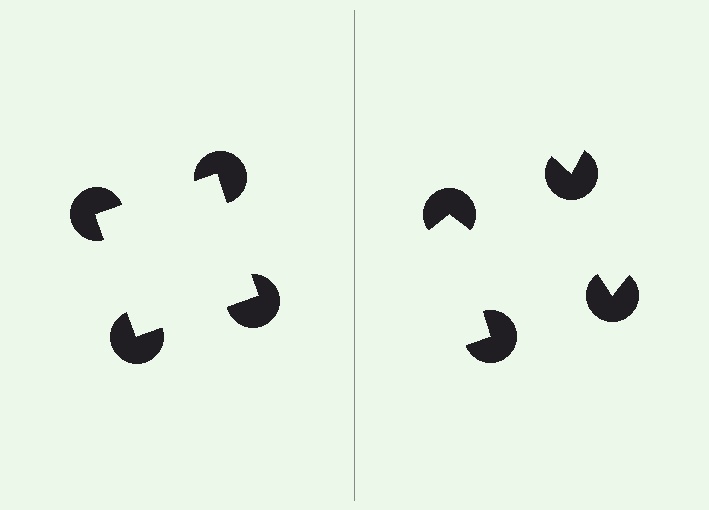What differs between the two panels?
The pac-man discs are positioned identically on both sides; only the wedge orientations differ. On the left they align to a square; on the right they are misaligned.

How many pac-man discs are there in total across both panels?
8 — 4 on each side.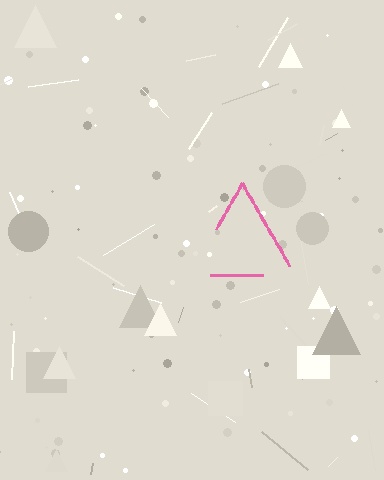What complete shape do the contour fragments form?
The contour fragments form a triangle.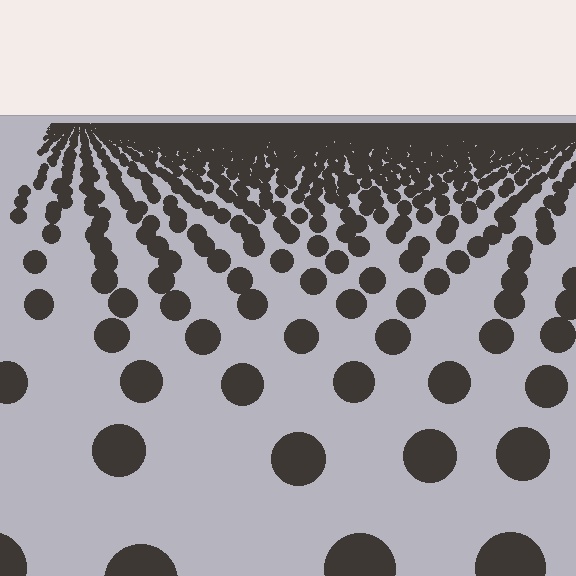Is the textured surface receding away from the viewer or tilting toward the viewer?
The surface is receding away from the viewer. Texture elements get smaller and denser toward the top.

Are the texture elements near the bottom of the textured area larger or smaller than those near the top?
Larger. Near the bottom, elements are closer to the viewer and appear at a bigger on-screen size.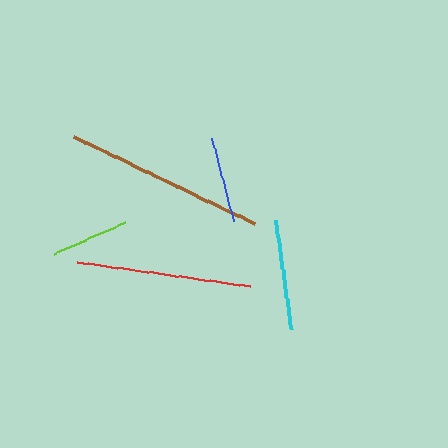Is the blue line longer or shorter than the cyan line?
The cyan line is longer than the blue line.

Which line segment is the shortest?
The lime line is the shortest at approximately 77 pixels.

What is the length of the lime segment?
The lime segment is approximately 77 pixels long.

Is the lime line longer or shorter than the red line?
The red line is longer than the lime line.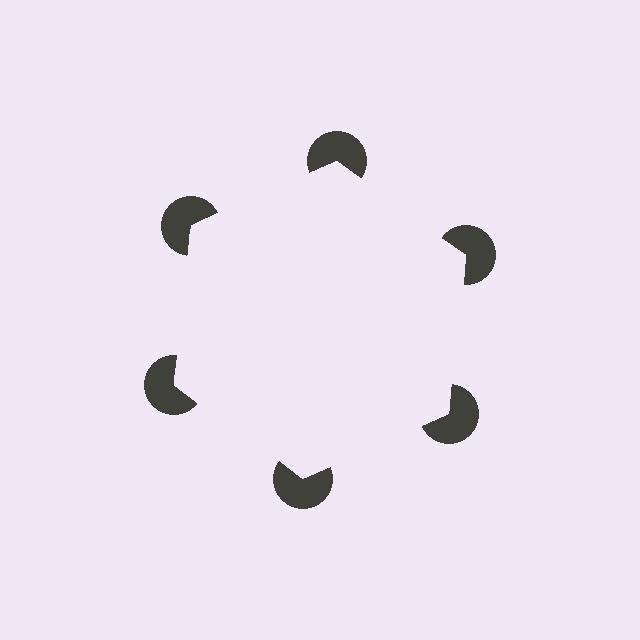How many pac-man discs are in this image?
There are 6 — one at each vertex of the illusory hexagon.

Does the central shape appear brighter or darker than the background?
It typically appears slightly brighter than the background, even though no actual brightness change is drawn.